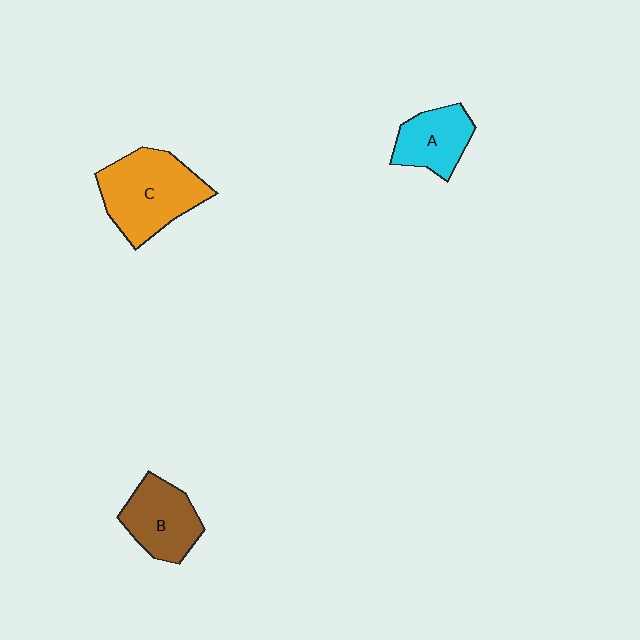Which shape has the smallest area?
Shape A (cyan).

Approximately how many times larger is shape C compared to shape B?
Approximately 1.4 times.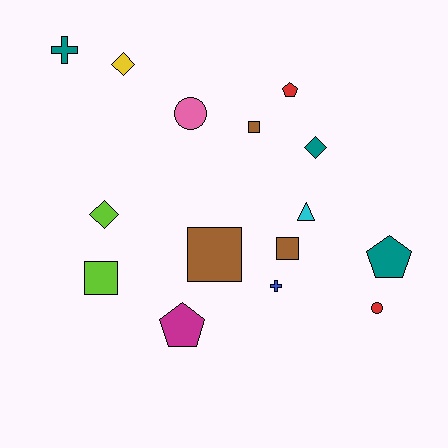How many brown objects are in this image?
There are 3 brown objects.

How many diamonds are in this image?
There are 3 diamonds.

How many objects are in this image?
There are 15 objects.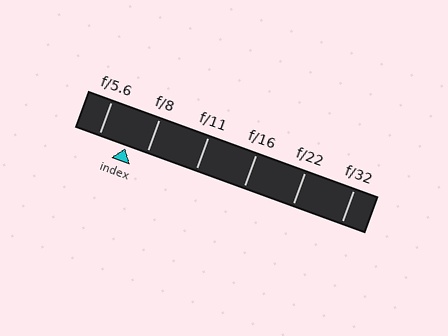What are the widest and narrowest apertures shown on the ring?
The widest aperture shown is f/5.6 and the narrowest is f/32.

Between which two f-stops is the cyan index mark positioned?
The index mark is between f/5.6 and f/8.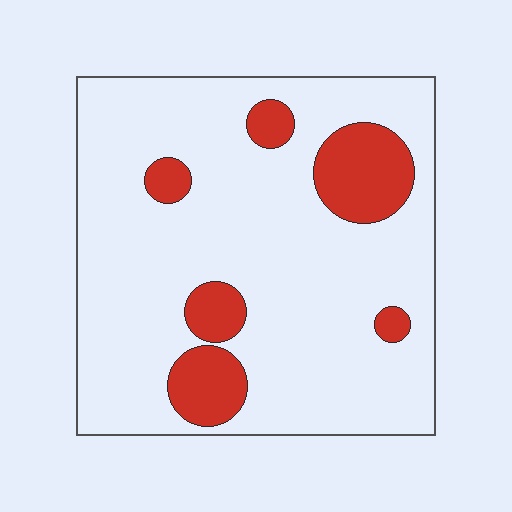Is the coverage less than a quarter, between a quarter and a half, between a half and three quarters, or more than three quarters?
Less than a quarter.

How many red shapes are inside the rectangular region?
6.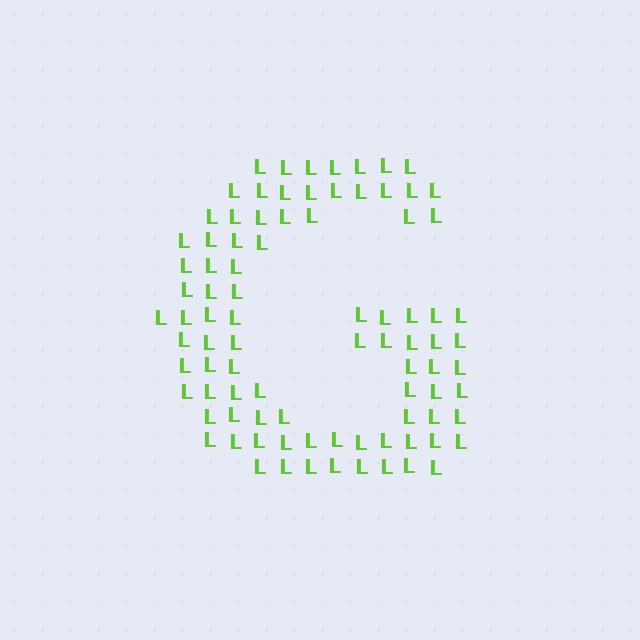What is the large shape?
The large shape is the letter G.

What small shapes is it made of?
It is made of small letter L's.